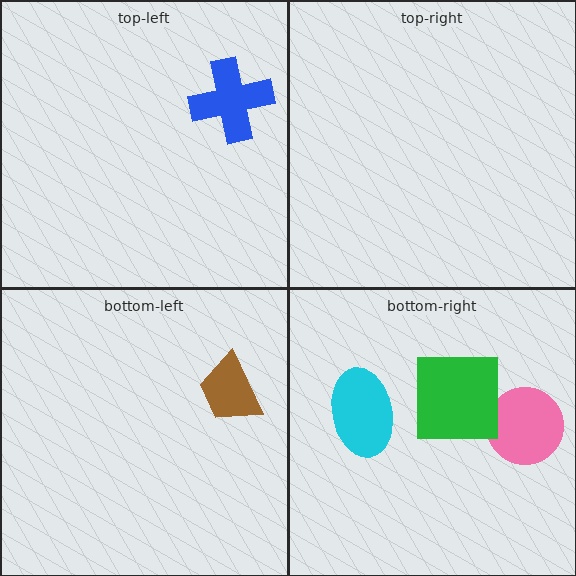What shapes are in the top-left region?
The blue cross.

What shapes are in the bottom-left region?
The brown trapezoid.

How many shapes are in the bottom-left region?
1.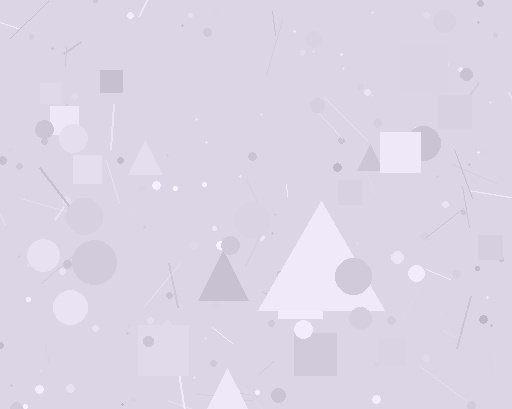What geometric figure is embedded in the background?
A triangle is embedded in the background.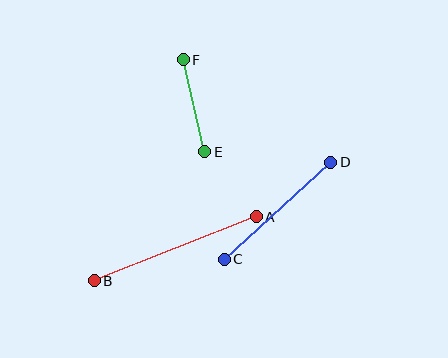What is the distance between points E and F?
The distance is approximately 95 pixels.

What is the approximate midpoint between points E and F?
The midpoint is at approximately (194, 106) pixels.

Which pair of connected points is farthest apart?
Points A and B are farthest apart.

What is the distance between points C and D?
The distance is approximately 144 pixels.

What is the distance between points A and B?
The distance is approximately 174 pixels.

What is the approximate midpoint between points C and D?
The midpoint is at approximately (277, 211) pixels.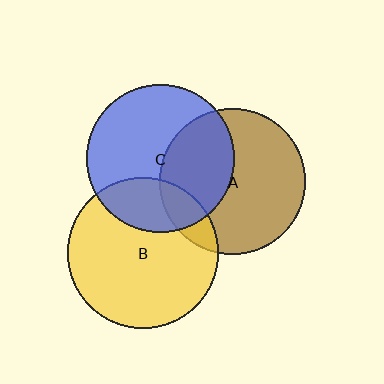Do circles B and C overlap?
Yes.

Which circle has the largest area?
Circle B (yellow).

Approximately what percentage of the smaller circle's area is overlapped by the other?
Approximately 25%.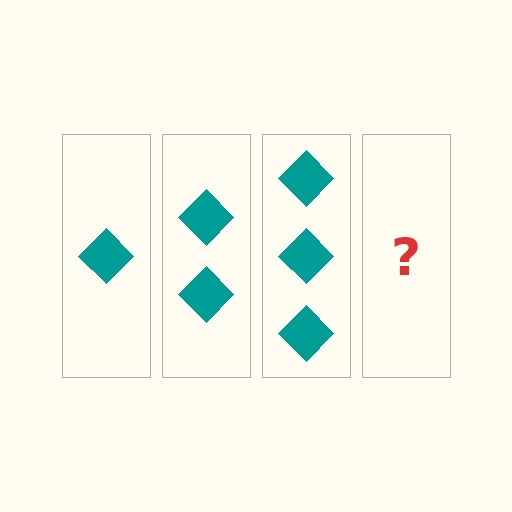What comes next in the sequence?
The next element should be 4 diamonds.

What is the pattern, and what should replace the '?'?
The pattern is that each step adds one more diamond. The '?' should be 4 diamonds.